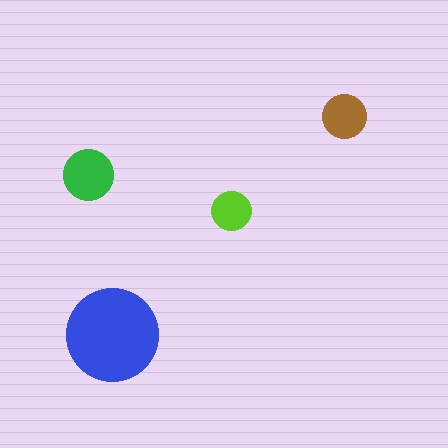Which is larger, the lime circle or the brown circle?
The brown one.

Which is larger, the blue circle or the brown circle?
The blue one.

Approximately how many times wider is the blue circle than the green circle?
About 2 times wider.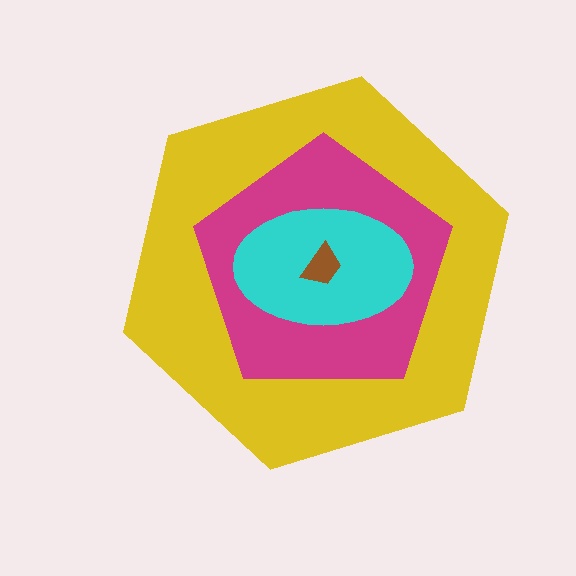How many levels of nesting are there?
4.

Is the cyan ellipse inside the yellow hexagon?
Yes.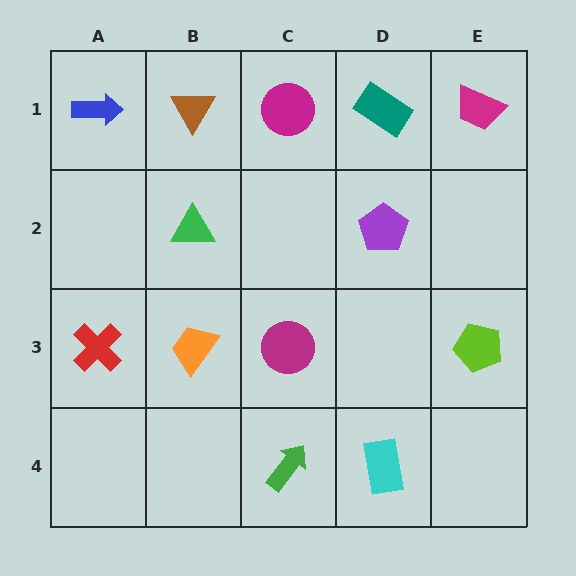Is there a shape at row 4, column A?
No, that cell is empty.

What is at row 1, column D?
A teal rectangle.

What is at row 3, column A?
A red cross.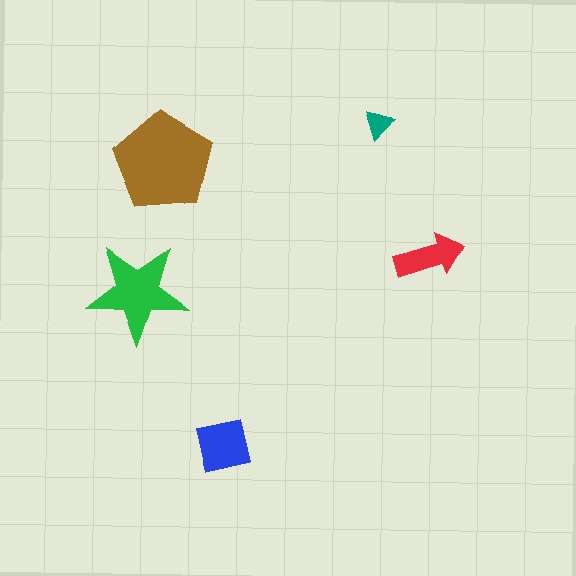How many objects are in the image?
There are 5 objects in the image.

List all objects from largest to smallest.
The brown pentagon, the green star, the blue square, the red arrow, the teal triangle.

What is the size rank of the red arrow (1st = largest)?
4th.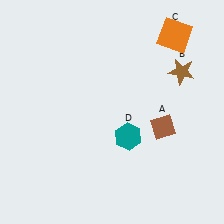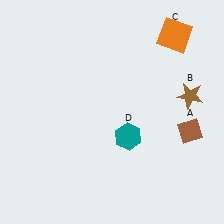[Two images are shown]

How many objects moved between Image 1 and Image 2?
2 objects moved between the two images.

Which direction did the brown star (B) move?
The brown star (B) moved down.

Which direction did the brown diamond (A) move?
The brown diamond (A) moved right.